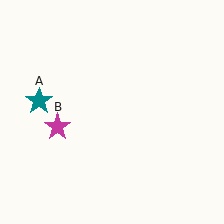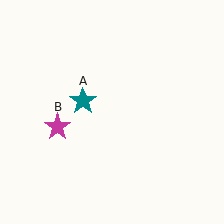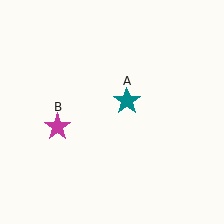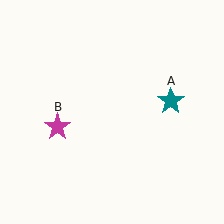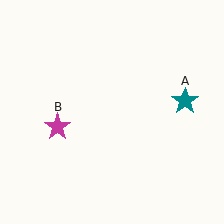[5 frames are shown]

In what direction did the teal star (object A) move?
The teal star (object A) moved right.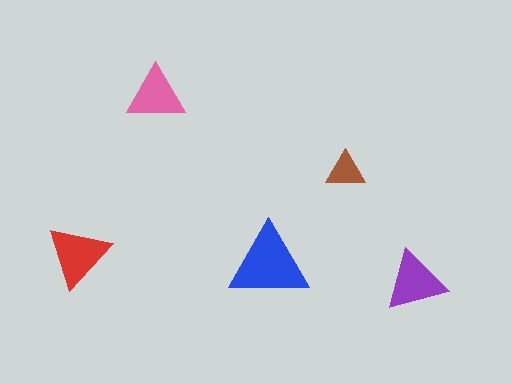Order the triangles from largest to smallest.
the blue one, the red one, the purple one, the pink one, the brown one.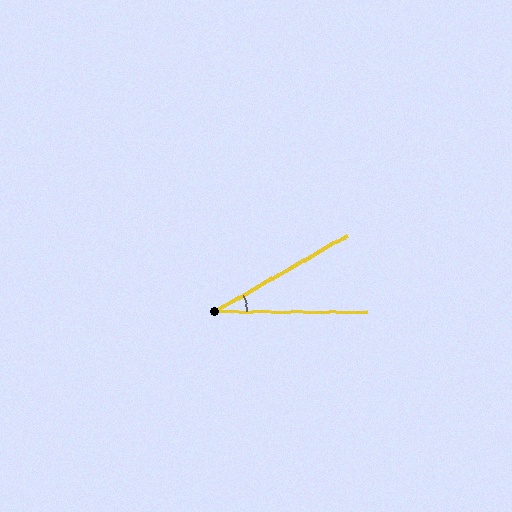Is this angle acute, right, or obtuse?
It is acute.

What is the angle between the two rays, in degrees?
Approximately 30 degrees.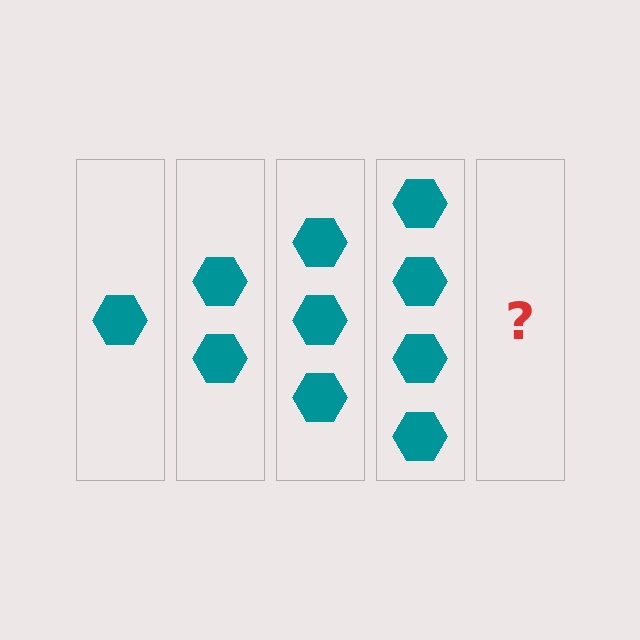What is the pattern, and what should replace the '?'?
The pattern is that each step adds one more hexagon. The '?' should be 5 hexagons.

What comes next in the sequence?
The next element should be 5 hexagons.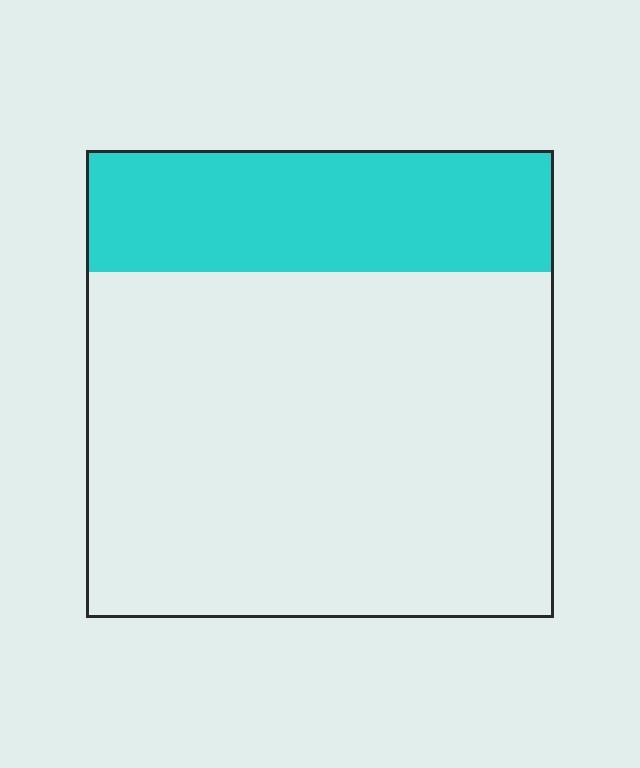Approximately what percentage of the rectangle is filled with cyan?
Approximately 25%.